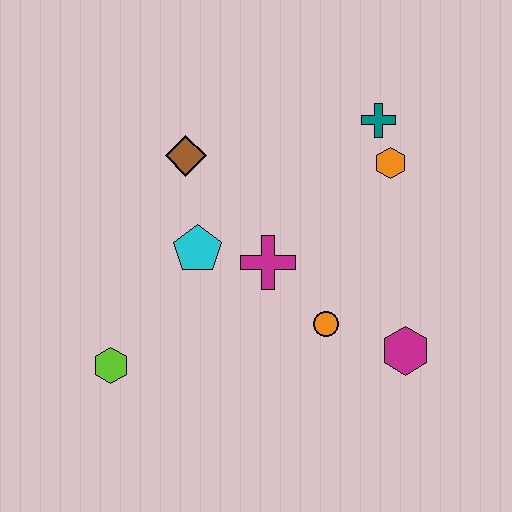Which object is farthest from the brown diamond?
The magenta hexagon is farthest from the brown diamond.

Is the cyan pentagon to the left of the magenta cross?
Yes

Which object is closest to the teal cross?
The orange hexagon is closest to the teal cross.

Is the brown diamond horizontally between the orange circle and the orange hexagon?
No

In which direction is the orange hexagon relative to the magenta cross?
The orange hexagon is to the right of the magenta cross.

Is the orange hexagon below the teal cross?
Yes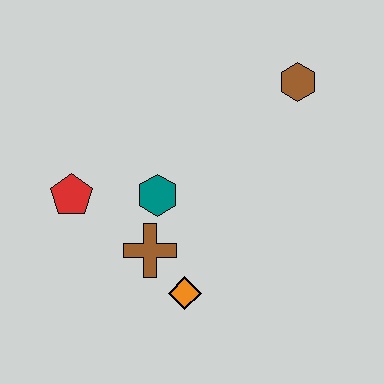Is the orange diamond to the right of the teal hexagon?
Yes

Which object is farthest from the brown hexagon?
The red pentagon is farthest from the brown hexagon.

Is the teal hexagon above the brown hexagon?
No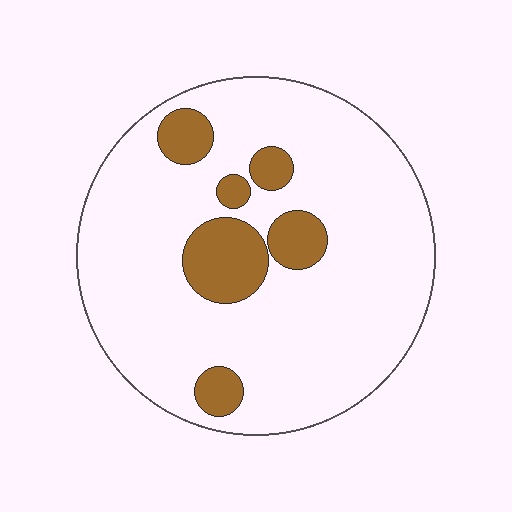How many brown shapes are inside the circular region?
6.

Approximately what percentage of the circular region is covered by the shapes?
Approximately 15%.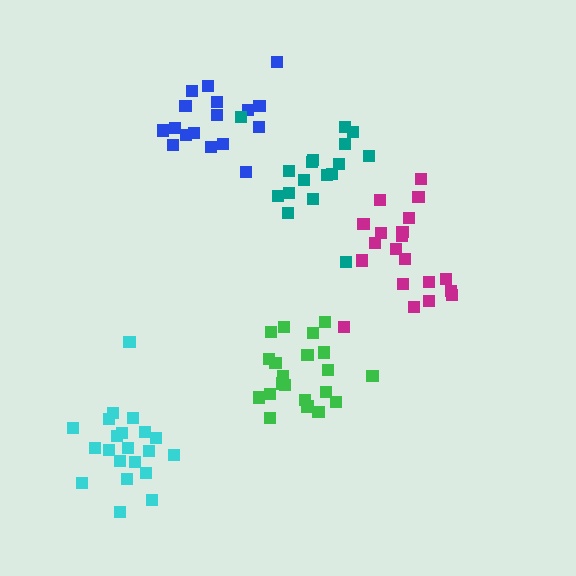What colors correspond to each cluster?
The clusters are colored: blue, teal, green, magenta, cyan.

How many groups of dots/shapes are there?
There are 5 groups.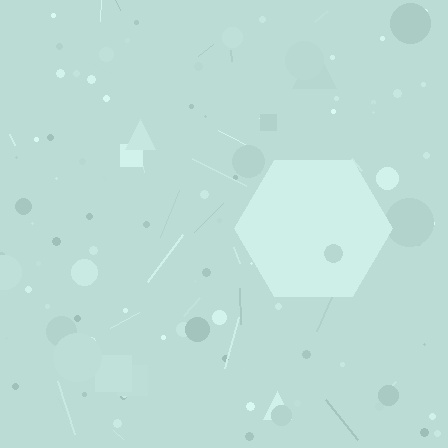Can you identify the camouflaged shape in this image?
The camouflaged shape is a hexagon.